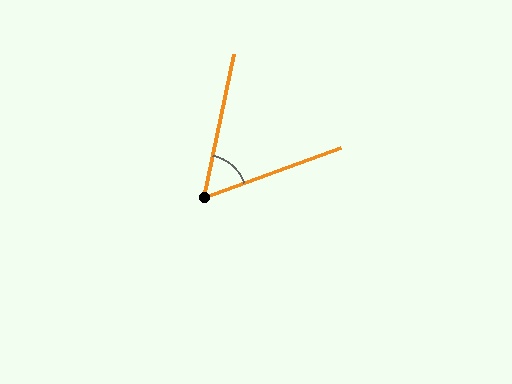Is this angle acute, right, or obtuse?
It is acute.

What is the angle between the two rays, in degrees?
Approximately 58 degrees.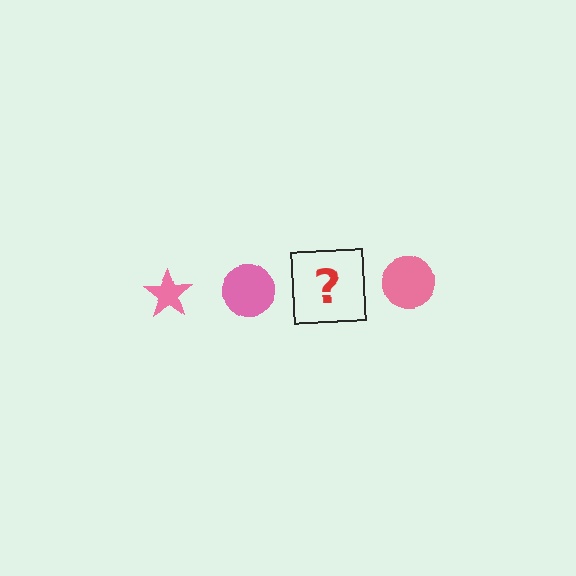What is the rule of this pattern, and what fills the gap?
The rule is that the pattern cycles through star, circle shapes in pink. The gap should be filled with a pink star.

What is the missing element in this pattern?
The missing element is a pink star.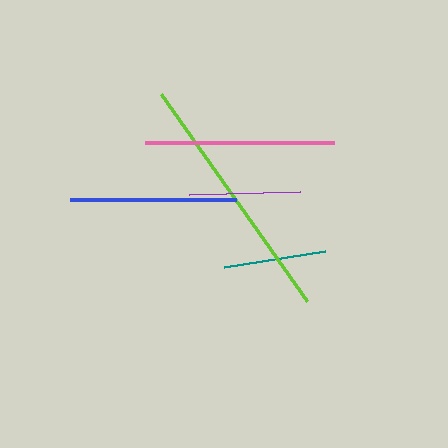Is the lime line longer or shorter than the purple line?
The lime line is longer than the purple line.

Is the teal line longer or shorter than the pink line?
The pink line is longer than the teal line.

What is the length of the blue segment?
The blue segment is approximately 166 pixels long.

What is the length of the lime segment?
The lime segment is approximately 253 pixels long.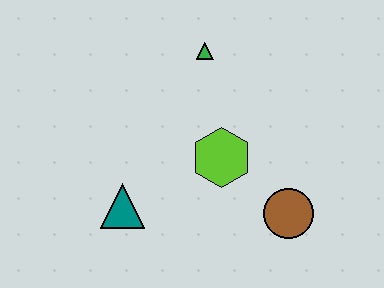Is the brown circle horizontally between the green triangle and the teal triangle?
No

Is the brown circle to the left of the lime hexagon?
No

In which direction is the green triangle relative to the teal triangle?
The green triangle is above the teal triangle.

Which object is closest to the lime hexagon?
The brown circle is closest to the lime hexagon.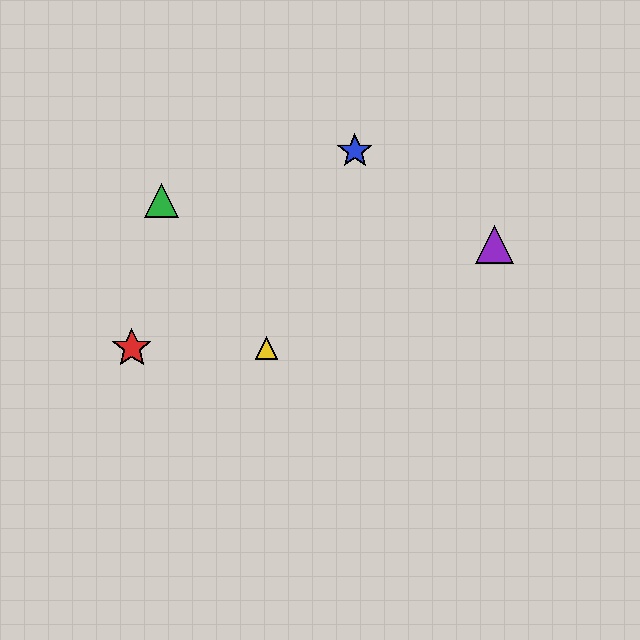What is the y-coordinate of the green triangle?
The green triangle is at y≈201.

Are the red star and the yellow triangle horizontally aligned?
Yes, both are at y≈348.